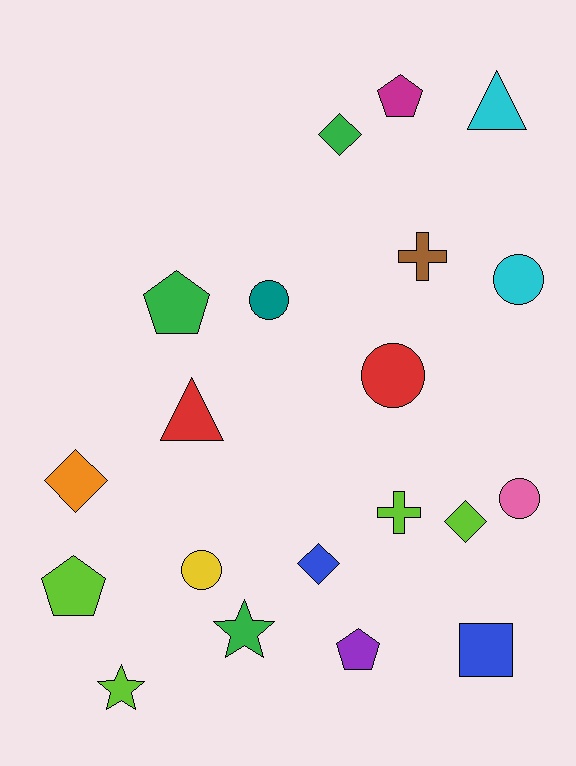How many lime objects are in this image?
There are 4 lime objects.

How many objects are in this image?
There are 20 objects.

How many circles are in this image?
There are 5 circles.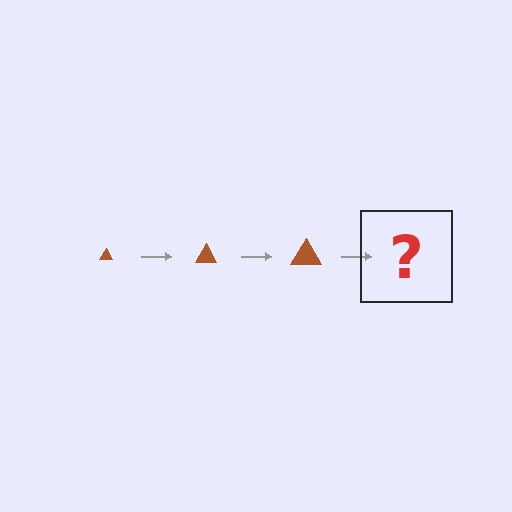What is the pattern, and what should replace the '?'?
The pattern is that the triangle gets progressively larger each step. The '?' should be a brown triangle, larger than the previous one.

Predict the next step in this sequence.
The next step is a brown triangle, larger than the previous one.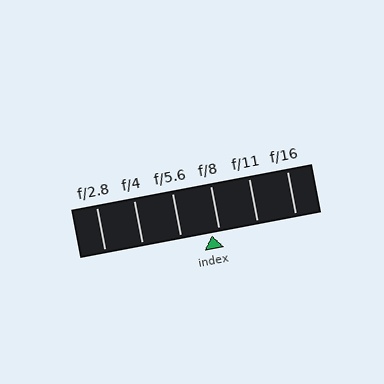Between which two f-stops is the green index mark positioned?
The index mark is between f/5.6 and f/8.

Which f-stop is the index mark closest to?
The index mark is closest to f/8.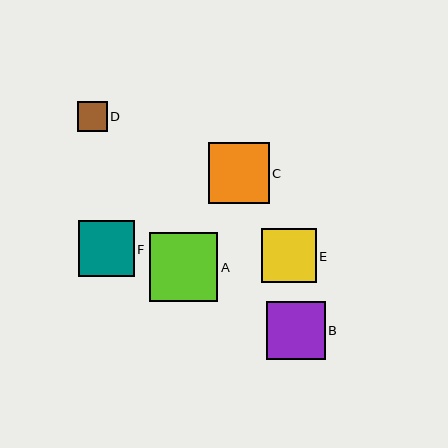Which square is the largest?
Square A is the largest with a size of approximately 68 pixels.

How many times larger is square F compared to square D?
Square F is approximately 1.9 times the size of square D.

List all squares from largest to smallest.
From largest to smallest: A, C, B, F, E, D.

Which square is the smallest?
Square D is the smallest with a size of approximately 30 pixels.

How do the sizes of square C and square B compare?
Square C and square B are approximately the same size.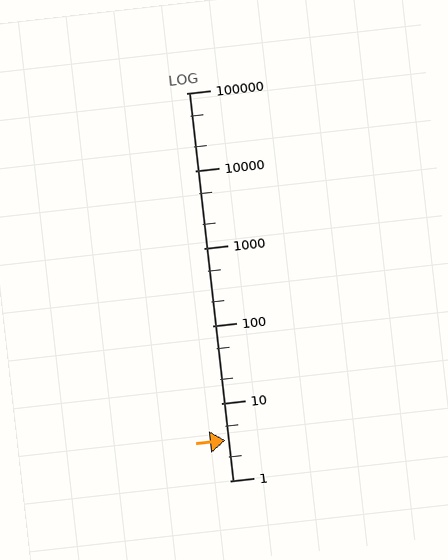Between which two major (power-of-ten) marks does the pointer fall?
The pointer is between 1 and 10.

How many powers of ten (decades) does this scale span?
The scale spans 5 decades, from 1 to 100000.